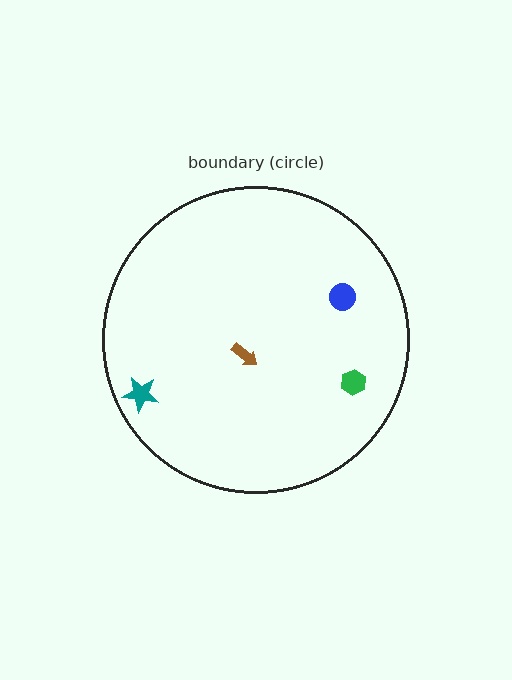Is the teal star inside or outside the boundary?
Inside.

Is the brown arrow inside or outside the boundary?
Inside.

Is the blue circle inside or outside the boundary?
Inside.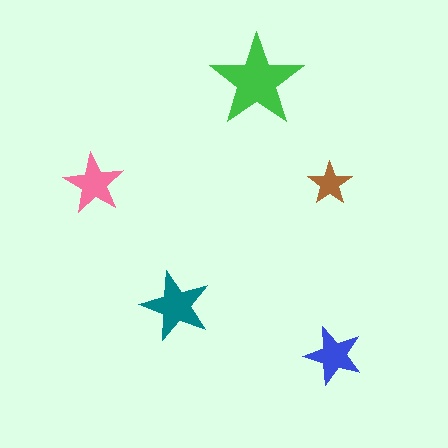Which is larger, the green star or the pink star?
The green one.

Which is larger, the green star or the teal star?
The green one.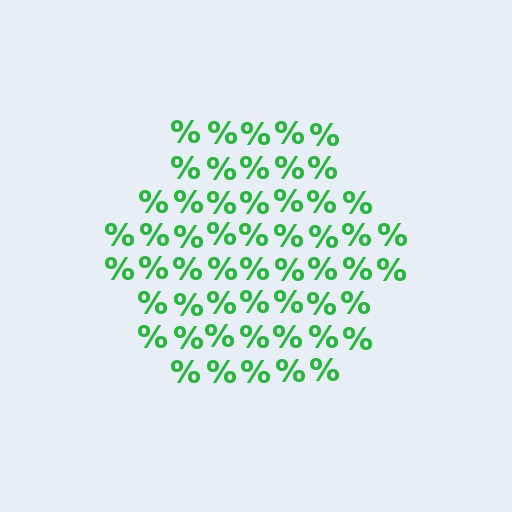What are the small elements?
The small elements are percent signs.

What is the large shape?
The large shape is a hexagon.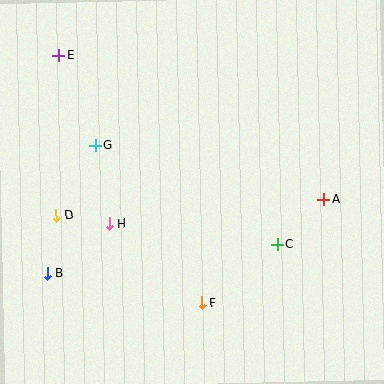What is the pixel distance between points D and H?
The distance between D and H is 54 pixels.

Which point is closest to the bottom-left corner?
Point B is closest to the bottom-left corner.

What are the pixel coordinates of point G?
Point G is at (95, 145).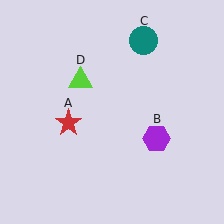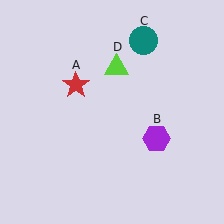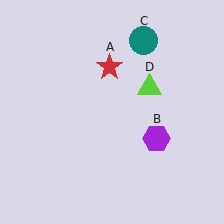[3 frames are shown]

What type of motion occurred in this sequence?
The red star (object A), lime triangle (object D) rotated clockwise around the center of the scene.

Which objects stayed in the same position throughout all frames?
Purple hexagon (object B) and teal circle (object C) remained stationary.